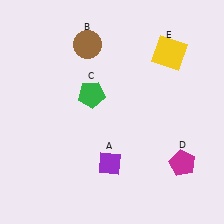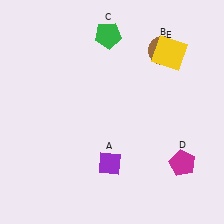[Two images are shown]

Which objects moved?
The objects that moved are: the brown circle (B), the green pentagon (C).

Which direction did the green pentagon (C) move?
The green pentagon (C) moved up.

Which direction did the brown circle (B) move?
The brown circle (B) moved right.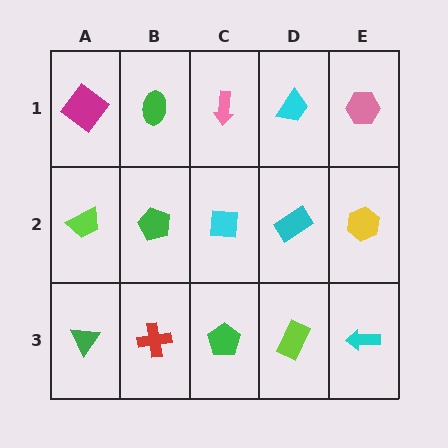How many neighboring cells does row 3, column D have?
3.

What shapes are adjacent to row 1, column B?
A green pentagon (row 2, column B), a magenta diamond (row 1, column A), a pink arrow (row 1, column C).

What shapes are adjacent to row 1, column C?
A cyan square (row 2, column C), a green ellipse (row 1, column B), a cyan trapezoid (row 1, column D).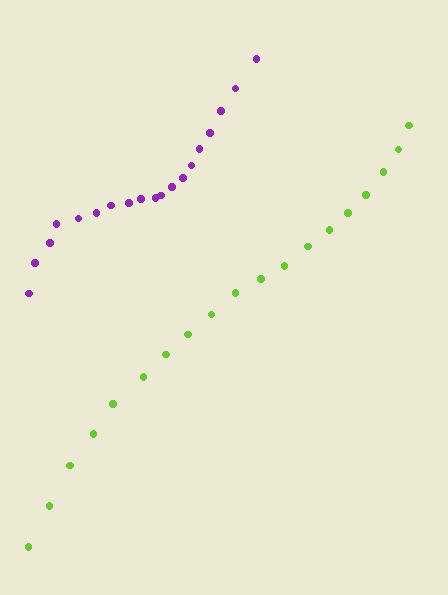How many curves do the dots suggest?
There are 2 distinct paths.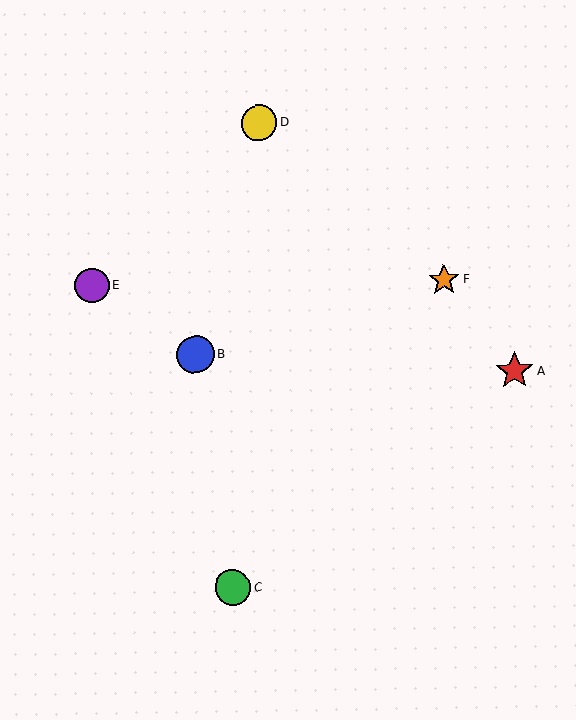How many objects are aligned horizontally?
2 objects (E, F) are aligned horizontally.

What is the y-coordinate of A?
Object A is at y≈371.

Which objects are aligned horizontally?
Objects E, F are aligned horizontally.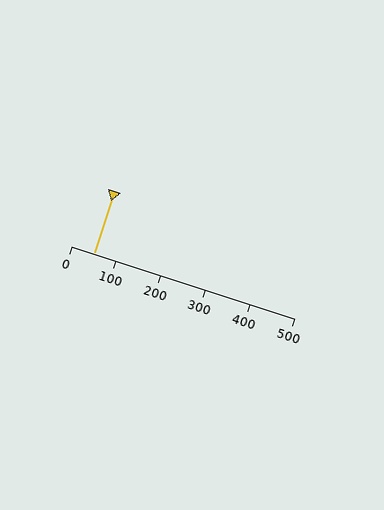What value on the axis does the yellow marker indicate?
The marker indicates approximately 50.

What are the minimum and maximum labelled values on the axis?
The axis runs from 0 to 500.